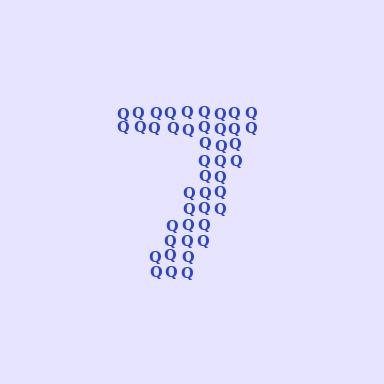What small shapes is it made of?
It is made of small letter Q's.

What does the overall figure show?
The overall figure shows the digit 7.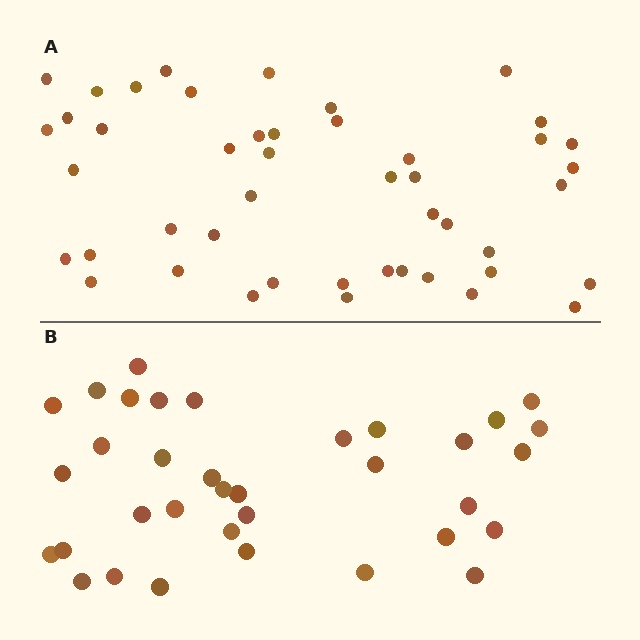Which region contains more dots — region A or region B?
Region A (the top region) has more dots.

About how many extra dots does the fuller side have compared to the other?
Region A has roughly 12 or so more dots than region B.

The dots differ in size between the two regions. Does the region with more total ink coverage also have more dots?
No. Region B has more total ink coverage because its dots are larger, but region A actually contains more individual dots. Total area can be misleading — the number of items is what matters here.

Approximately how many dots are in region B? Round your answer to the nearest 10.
About 40 dots. (The exact count is 35, which rounds to 40.)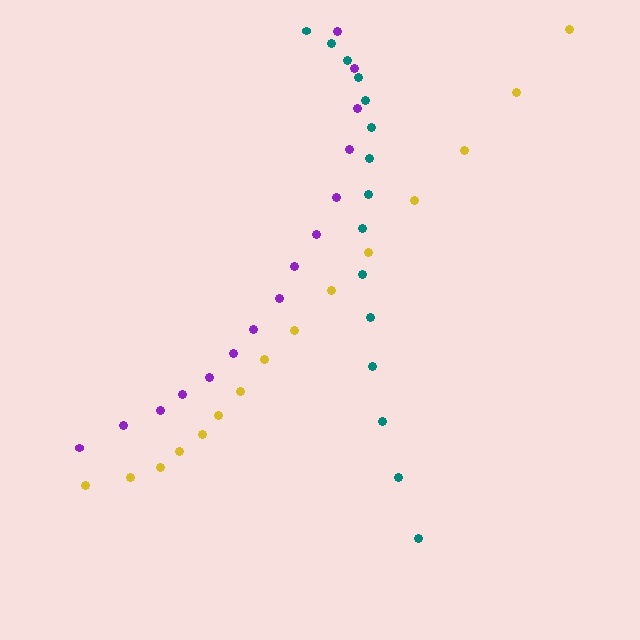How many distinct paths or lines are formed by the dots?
There are 3 distinct paths.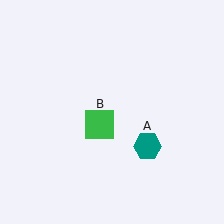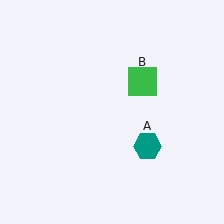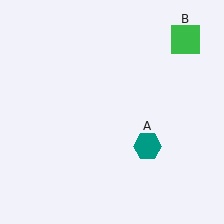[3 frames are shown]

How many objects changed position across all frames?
1 object changed position: green square (object B).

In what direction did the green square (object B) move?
The green square (object B) moved up and to the right.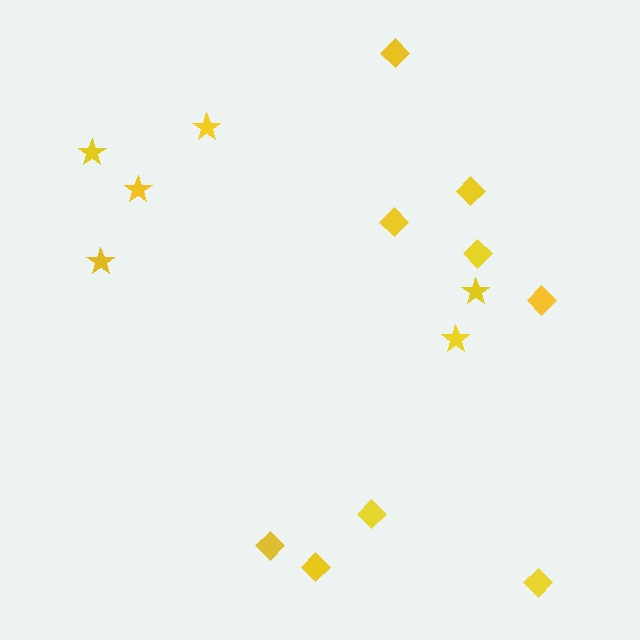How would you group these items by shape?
There are 2 groups: one group of stars (6) and one group of diamonds (9).